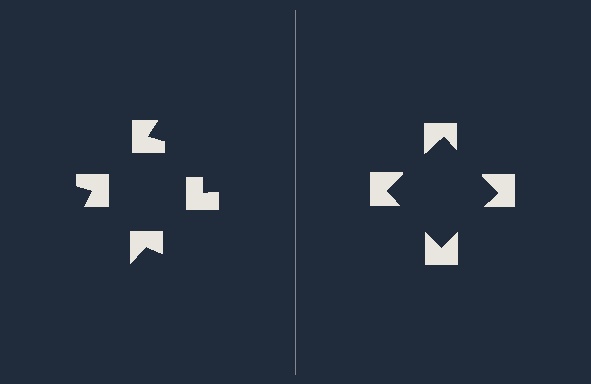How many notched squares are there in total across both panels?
8 — 4 on each side.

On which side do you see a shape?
An illusory square appears on the right side. On the left side the wedge cuts are rotated, so no coherent shape forms.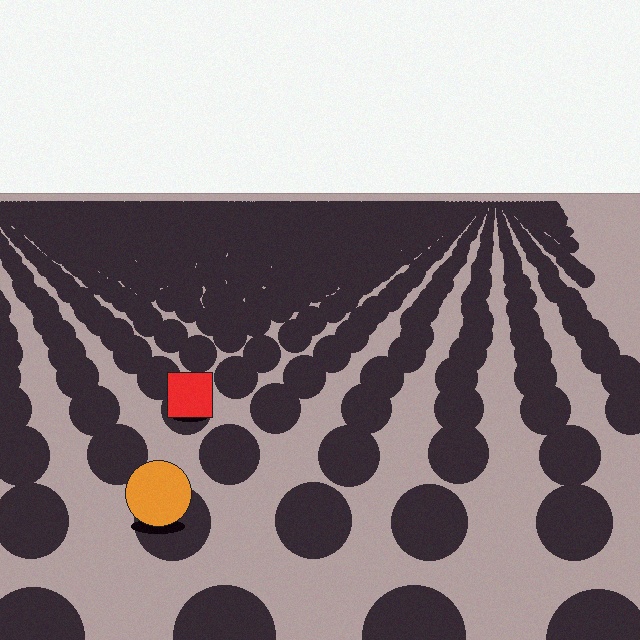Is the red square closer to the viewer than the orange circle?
No. The orange circle is closer — you can tell from the texture gradient: the ground texture is coarser near it.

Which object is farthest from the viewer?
The red square is farthest from the viewer. It appears smaller and the ground texture around it is denser.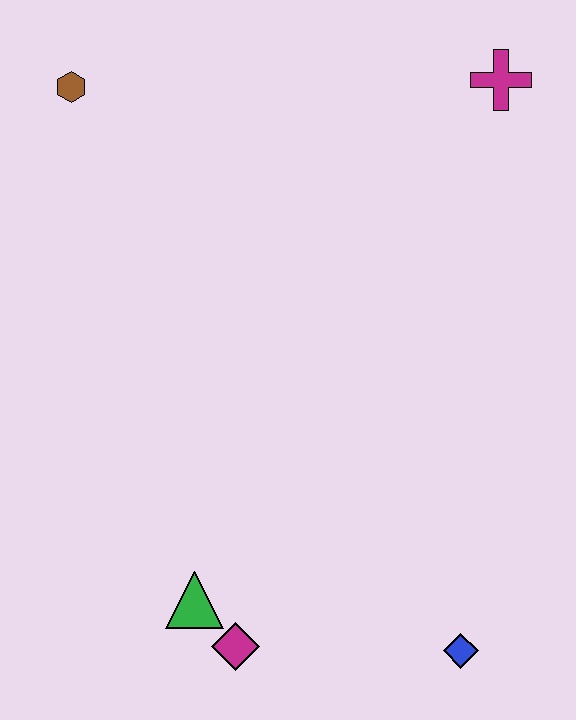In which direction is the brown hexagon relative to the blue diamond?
The brown hexagon is above the blue diamond.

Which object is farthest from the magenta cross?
The magenta diamond is farthest from the magenta cross.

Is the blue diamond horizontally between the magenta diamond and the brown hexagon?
No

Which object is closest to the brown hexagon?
The magenta cross is closest to the brown hexagon.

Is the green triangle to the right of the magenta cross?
No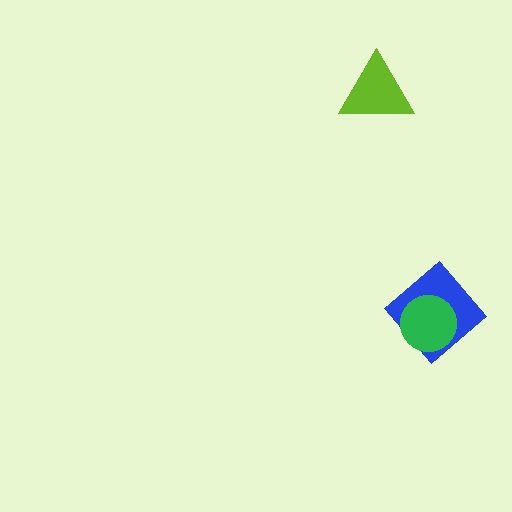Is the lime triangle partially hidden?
No, no other shape covers it.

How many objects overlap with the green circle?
1 object overlaps with the green circle.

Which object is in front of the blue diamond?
The green circle is in front of the blue diamond.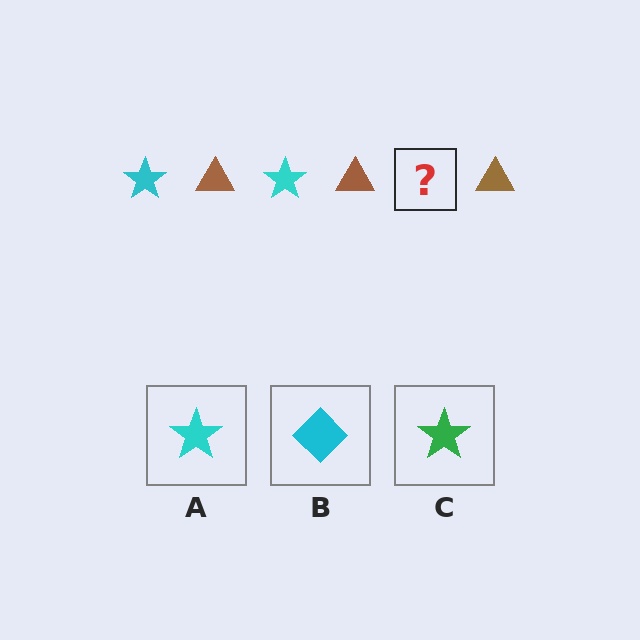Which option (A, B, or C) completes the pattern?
A.